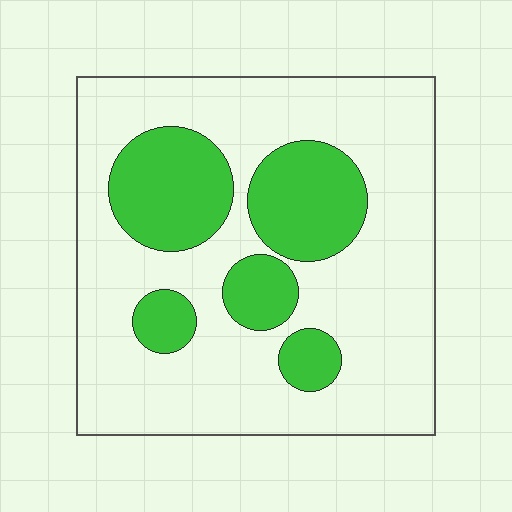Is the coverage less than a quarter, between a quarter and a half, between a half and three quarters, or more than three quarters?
Between a quarter and a half.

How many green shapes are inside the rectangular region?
5.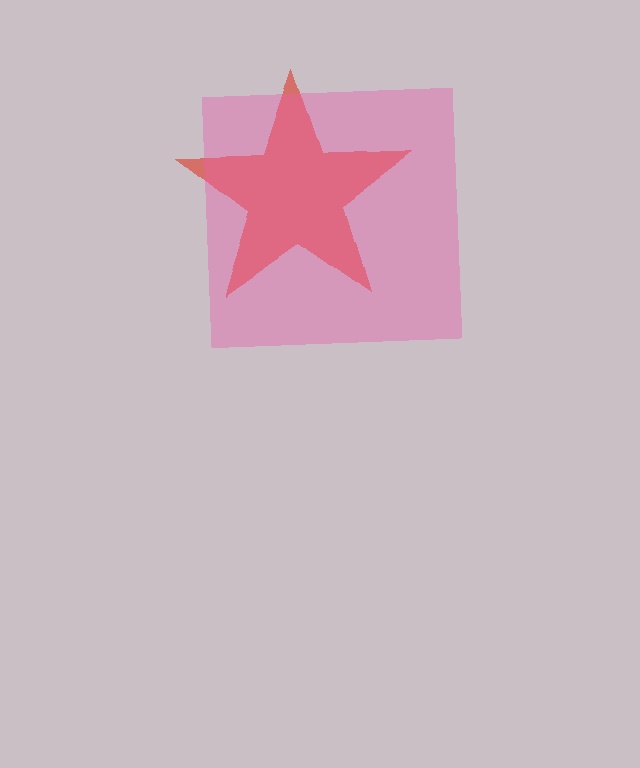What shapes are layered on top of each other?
The layered shapes are: a red star, a pink square.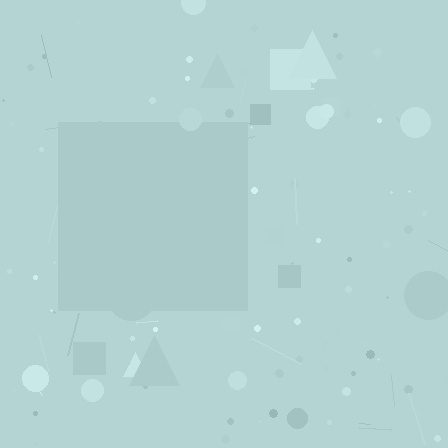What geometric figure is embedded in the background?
A square is embedded in the background.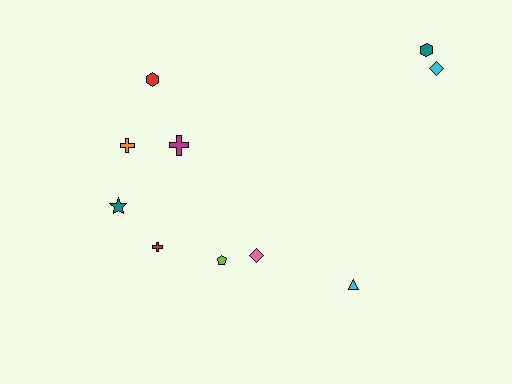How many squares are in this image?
There are no squares.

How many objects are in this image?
There are 10 objects.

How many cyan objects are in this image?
There are 2 cyan objects.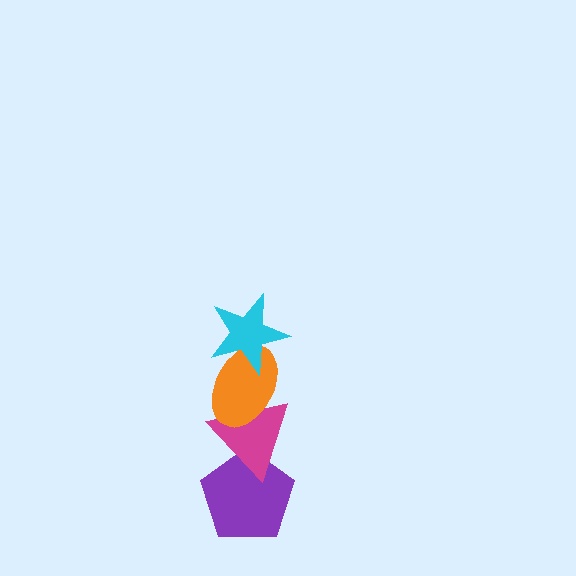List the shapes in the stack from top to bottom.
From top to bottom: the cyan star, the orange ellipse, the magenta triangle, the purple pentagon.